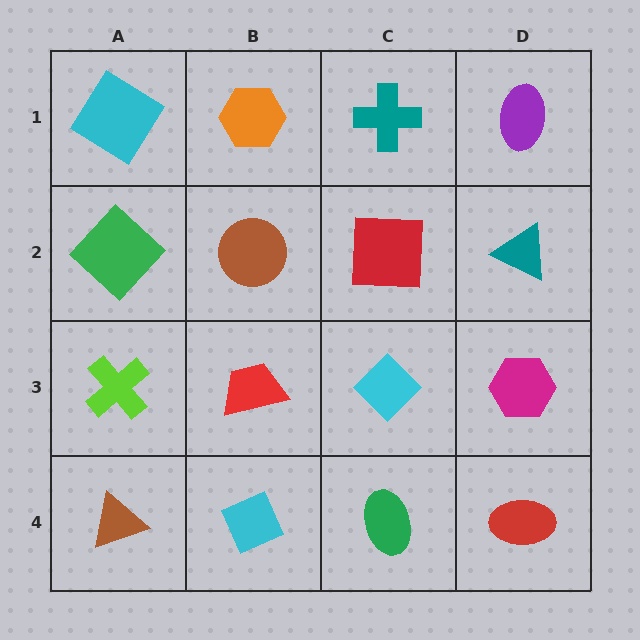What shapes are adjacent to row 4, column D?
A magenta hexagon (row 3, column D), a green ellipse (row 4, column C).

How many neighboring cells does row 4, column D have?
2.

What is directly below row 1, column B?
A brown circle.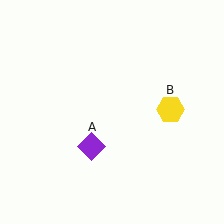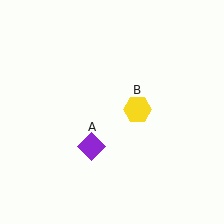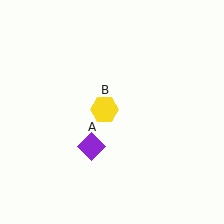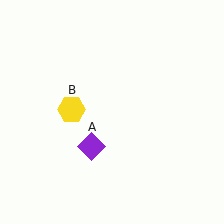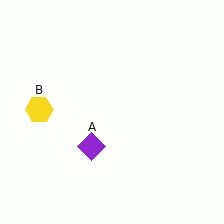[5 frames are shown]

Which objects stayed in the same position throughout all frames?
Purple diamond (object A) remained stationary.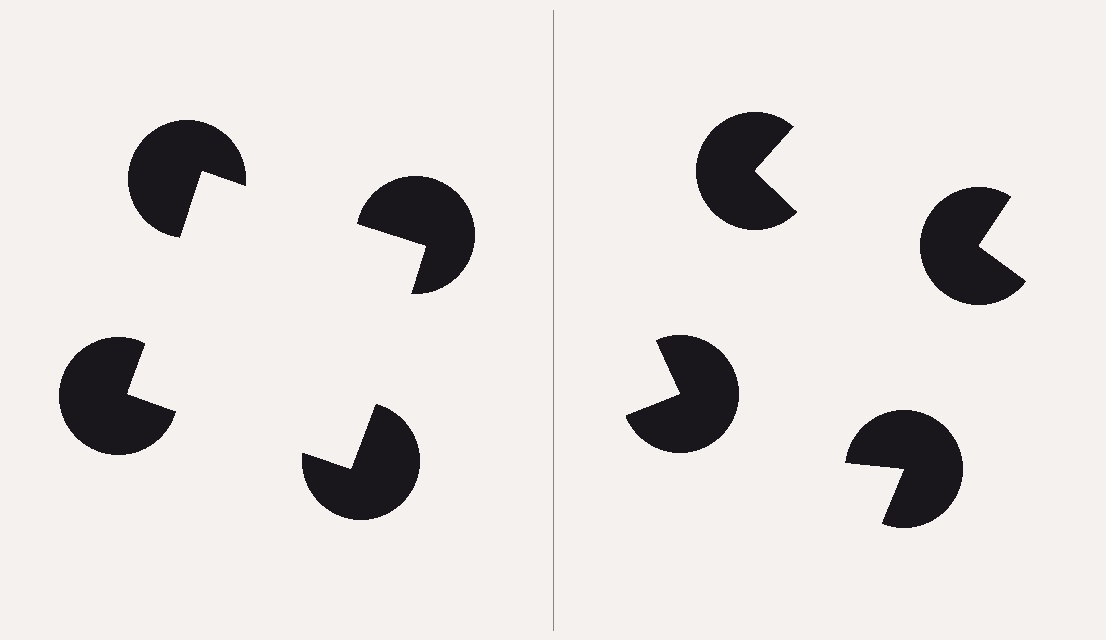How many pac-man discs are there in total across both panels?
8 — 4 on each side.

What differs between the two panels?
The pac-man discs are positioned identically on both sides; only the wedge orientations differ. On the left they align to a square; on the right they are misaligned.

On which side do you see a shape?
An illusory square appears on the left side. On the right side the wedge cuts are rotated, so no coherent shape forms.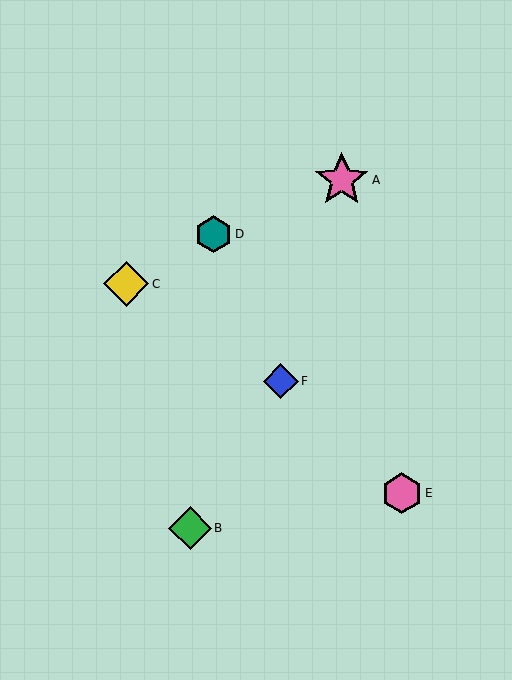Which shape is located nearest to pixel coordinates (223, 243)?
The teal hexagon (labeled D) at (214, 234) is nearest to that location.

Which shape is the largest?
The pink star (labeled A) is the largest.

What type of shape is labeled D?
Shape D is a teal hexagon.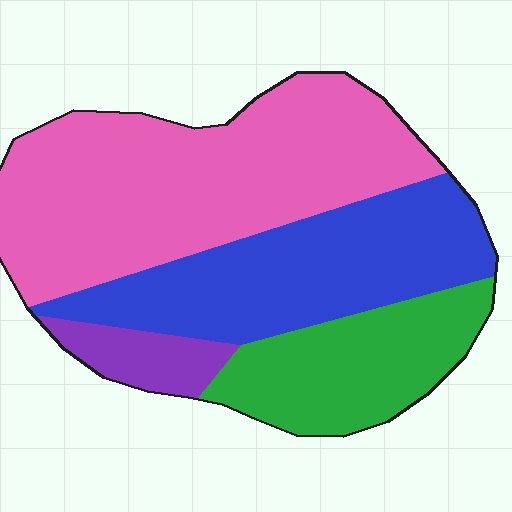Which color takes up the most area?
Pink, at roughly 45%.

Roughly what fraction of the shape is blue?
Blue covers about 30% of the shape.